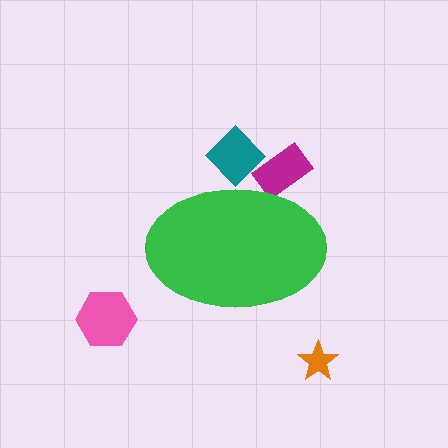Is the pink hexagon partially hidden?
No, the pink hexagon is fully visible.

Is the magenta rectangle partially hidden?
Yes, the magenta rectangle is partially hidden behind the green ellipse.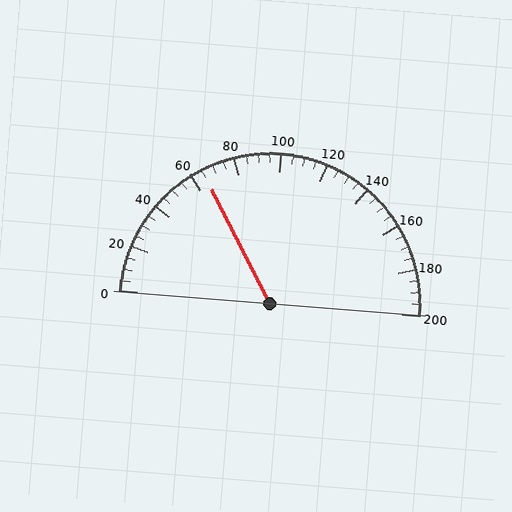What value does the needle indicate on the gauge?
The needle indicates approximately 65.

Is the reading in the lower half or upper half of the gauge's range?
The reading is in the lower half of the range (0 to 200).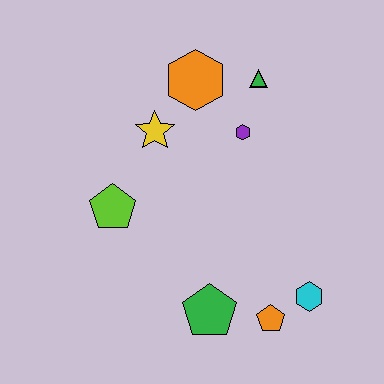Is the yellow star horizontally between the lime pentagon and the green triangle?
Yes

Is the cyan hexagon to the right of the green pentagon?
Yes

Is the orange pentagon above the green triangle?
No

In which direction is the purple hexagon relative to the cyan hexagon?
The purple hexagon is above the cyan hexagon.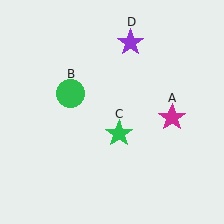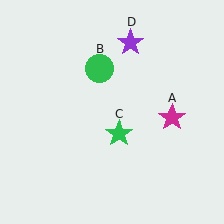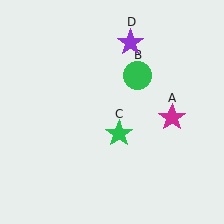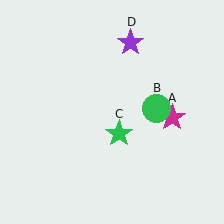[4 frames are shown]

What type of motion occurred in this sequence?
The green circle (object B) rotated clockwise around the center of the scene.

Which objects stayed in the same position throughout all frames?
Magenta star (object A) and green star (object C) and purple star (object D) remained stationary.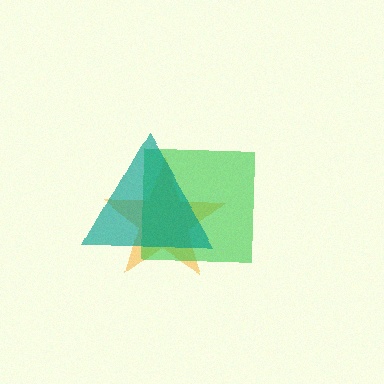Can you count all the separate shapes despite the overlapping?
Yes, there are 3 separate shapes.